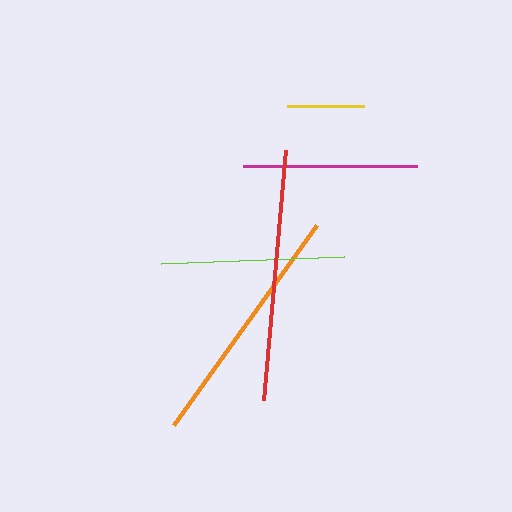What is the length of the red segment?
The red segment is approximately 251 pixels long.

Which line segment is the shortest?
The yellow line is the shortest at approximately 77 pixels.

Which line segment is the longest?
The red line is the longest at approximately 251 pixels.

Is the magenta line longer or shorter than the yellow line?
The magenta line is longer than the yellow line.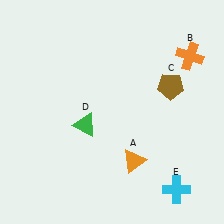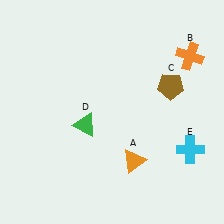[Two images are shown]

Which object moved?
The cyan cross (E) moved up.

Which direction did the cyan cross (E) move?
The cyan cross (E) moved up.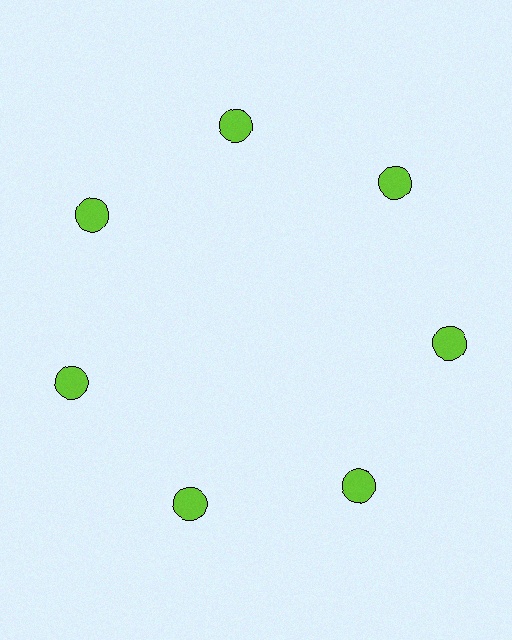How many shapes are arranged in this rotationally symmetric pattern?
There are 7 shapes, arranged in 7 groups of 1.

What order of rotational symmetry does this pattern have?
This pattern has 7-fold rotational symmetry.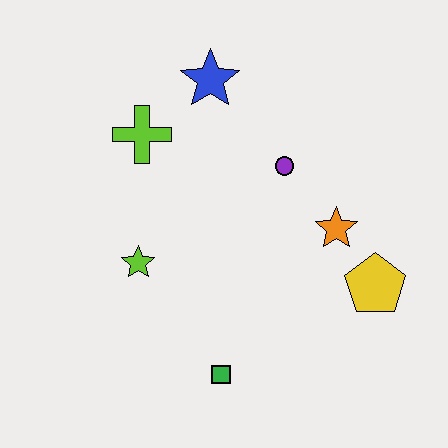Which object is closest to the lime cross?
The blue star is closest to the lime cross.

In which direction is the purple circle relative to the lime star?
The purple circle is to the right of the lime star.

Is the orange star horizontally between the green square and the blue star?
No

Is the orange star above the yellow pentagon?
Yes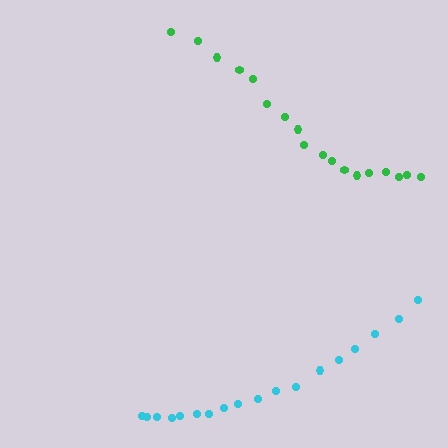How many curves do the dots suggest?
There are 2 distinct paths.